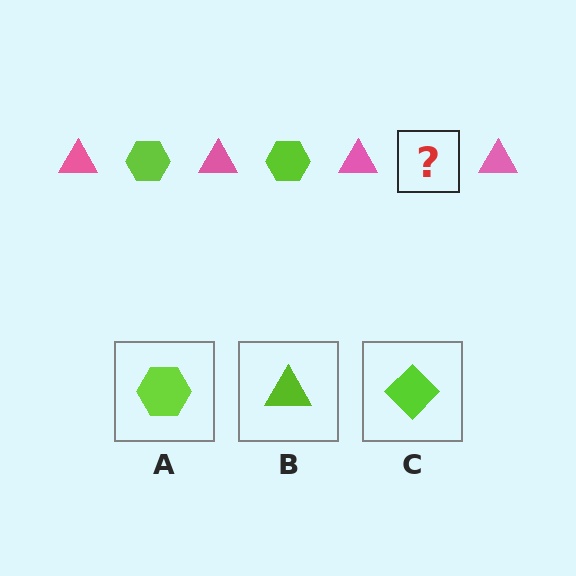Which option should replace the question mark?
Option A.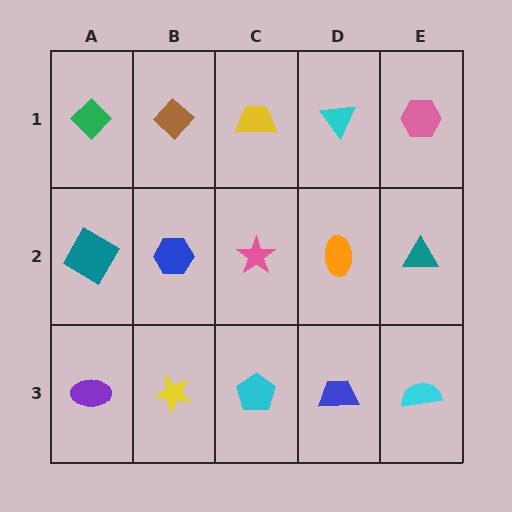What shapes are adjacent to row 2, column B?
A brown diamond (row 1, column B), a yellow star (row 3, column B), a teal square (row 2, column A), a pink star (row 2, column C).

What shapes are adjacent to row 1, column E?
A teal triangle (row 2, column E), a cyan triangle (row 1, column D).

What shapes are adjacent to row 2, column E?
A pink hexagon (row 1, column E), a cyan semicircle (row 3, column E), an orange ellipse (row 2, column D).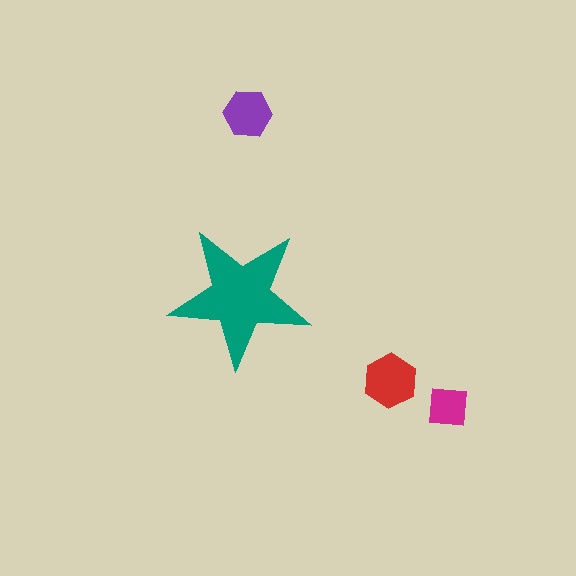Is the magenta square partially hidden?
No, the magenta square is fully visible.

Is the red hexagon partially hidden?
No, the red hexagon is fully visible.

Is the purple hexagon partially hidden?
No, the purple hexagon is fully visible.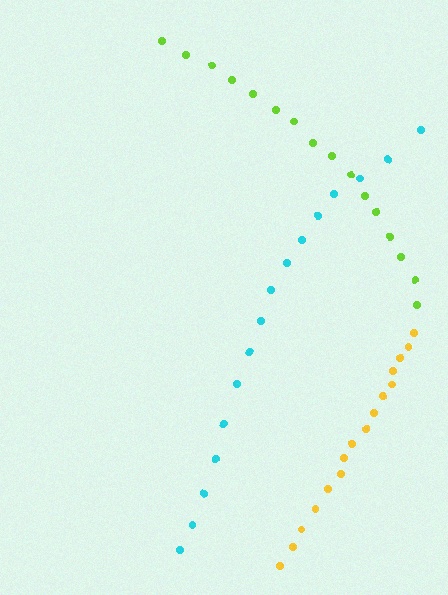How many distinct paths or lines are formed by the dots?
There are 3 distinct paths.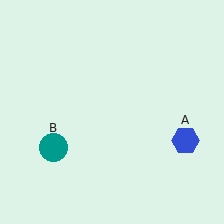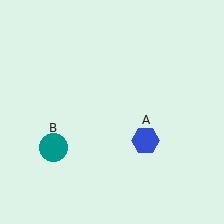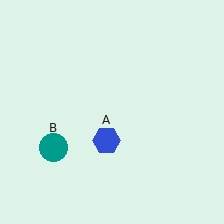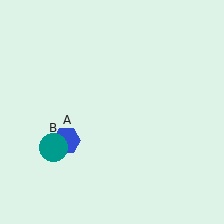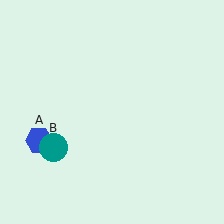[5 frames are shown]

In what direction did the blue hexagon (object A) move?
The blue hexagon (object A) moved left.